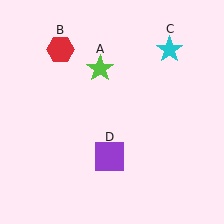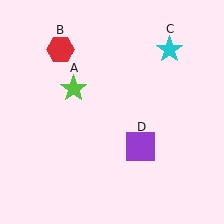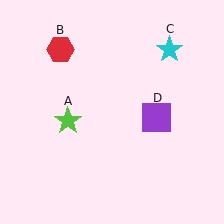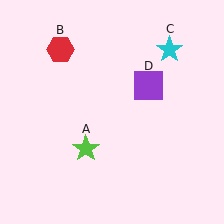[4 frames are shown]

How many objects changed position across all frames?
2 objects changed position: lime star (object A), purple square (object D).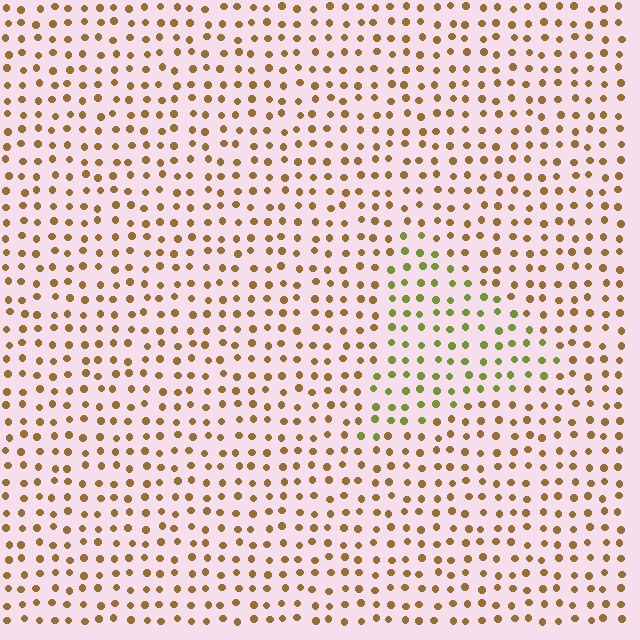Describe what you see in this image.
The image is filled with small brown elements in a uniform arrangement. A triangle-shaped region is visible where the elements are tinted to a slightly different hue, forming a subtle color boundary.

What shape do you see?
I see a triangle.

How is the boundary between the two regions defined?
The boundary is defined purely by a slight shift in hue (about 47 degrees). Spacing, size, and orientation are identical on both sides.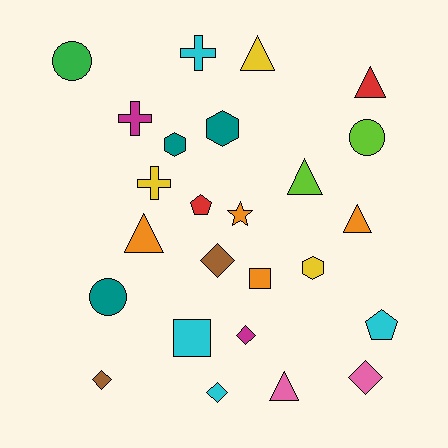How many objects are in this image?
There are 25 objects.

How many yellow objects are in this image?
There are 3 yellow objects.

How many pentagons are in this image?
There are 2 pentagons.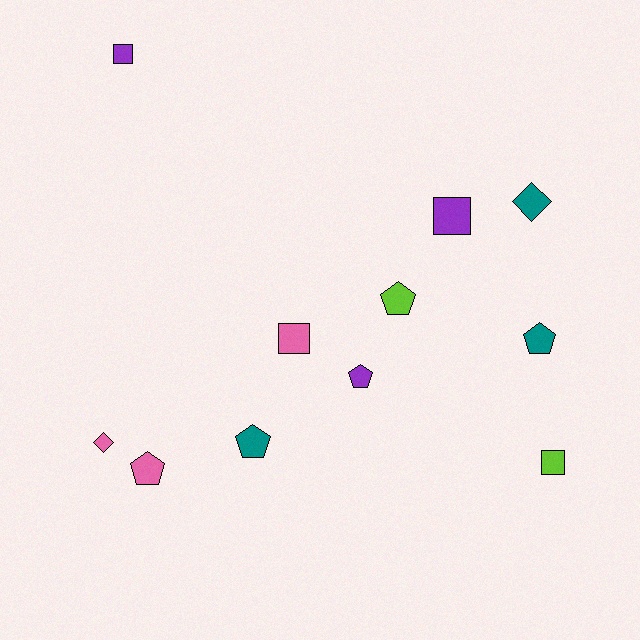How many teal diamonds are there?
There is 1 teal diamond.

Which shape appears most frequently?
Pentagon, with 5 objects.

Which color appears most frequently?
Teal, with 3 objects.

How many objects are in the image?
There are 11 objects.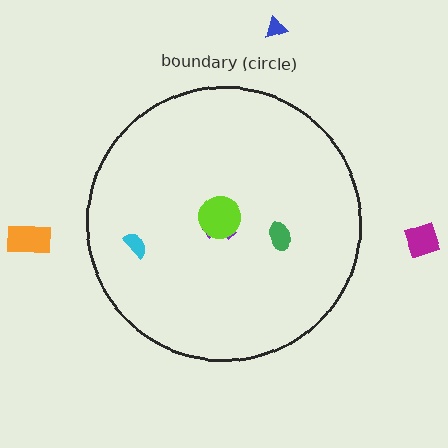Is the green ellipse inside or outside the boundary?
Inside.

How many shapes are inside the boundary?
4 inside, 3 outside.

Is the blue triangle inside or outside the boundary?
Outside.